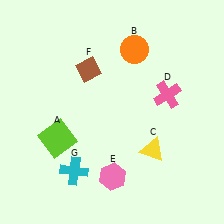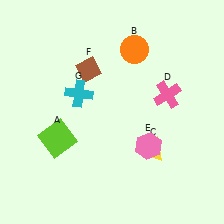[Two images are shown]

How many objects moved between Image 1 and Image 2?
2 objects moved between the two images.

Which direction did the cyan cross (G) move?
The cyan cross (G) moved up.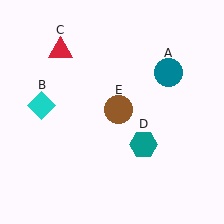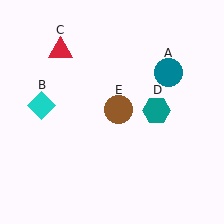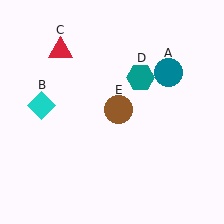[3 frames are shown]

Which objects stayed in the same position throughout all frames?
Teal circle (object A) and cyan diamond (object B) and red triangle (object C) and brown circle (object E) remained stationary.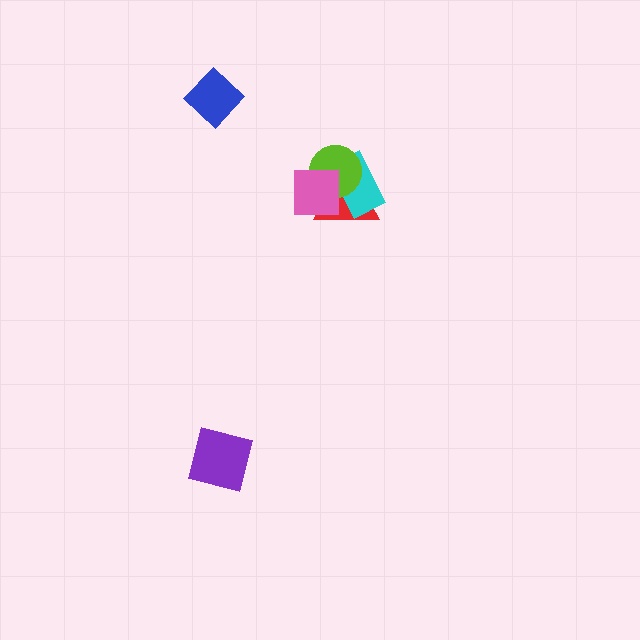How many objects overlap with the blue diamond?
0 objects overlap with the blue diamond.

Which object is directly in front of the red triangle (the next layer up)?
The cyan rectangle is directly in front of the red triangle.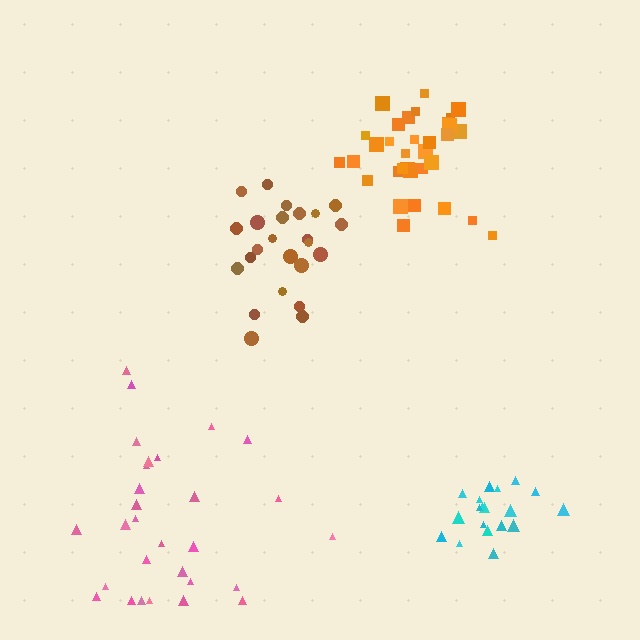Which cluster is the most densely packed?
Cyan.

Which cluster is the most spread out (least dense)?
Pink.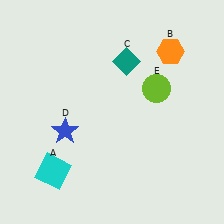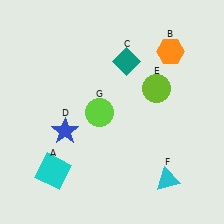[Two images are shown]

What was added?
A cyan triangle (F), a lime circle (G) were added in Image 2.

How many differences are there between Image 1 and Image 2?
There are 2 differences between the two images.